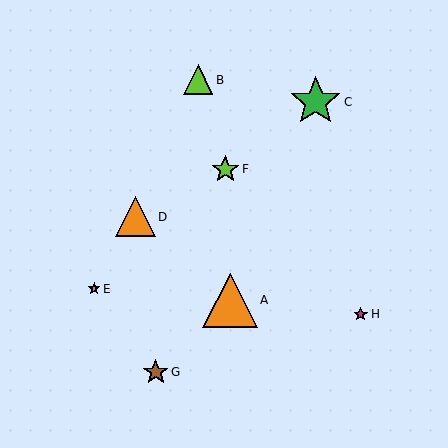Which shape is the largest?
The orange triangle (labeled A) is the largest.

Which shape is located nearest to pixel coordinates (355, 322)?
The magenta star (labeled H) at (361, 314) is nearest to that location.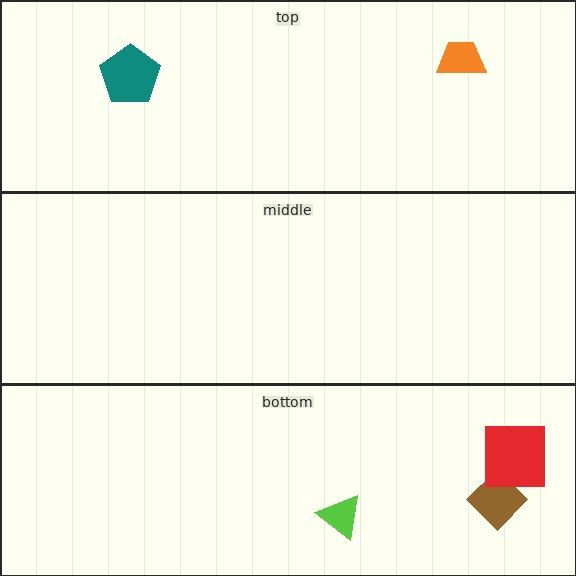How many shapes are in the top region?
2.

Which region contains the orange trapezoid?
The top region.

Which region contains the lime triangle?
The bottom region.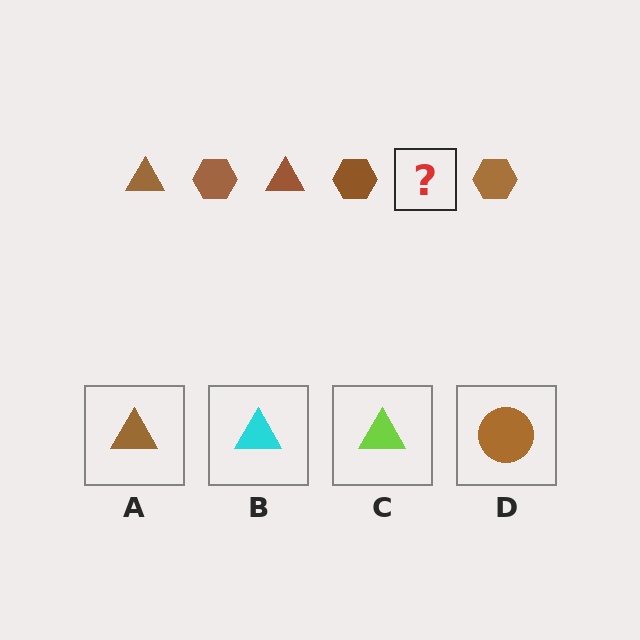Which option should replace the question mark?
Option A.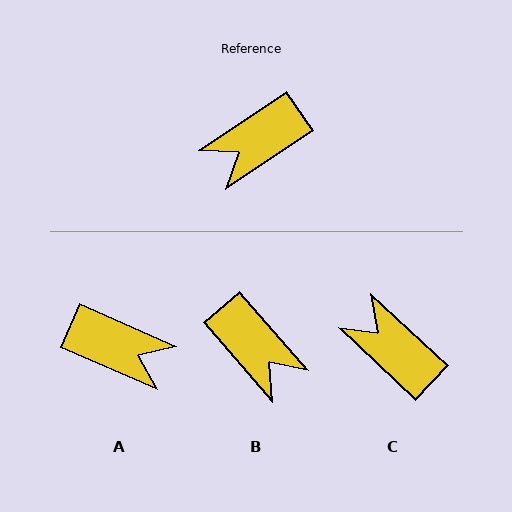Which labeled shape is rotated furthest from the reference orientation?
A, about 123 degrees away.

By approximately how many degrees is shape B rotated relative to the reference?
Approximately 97 degrees counter-clockwise.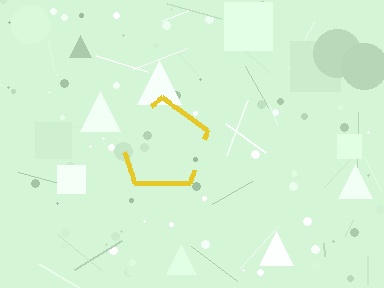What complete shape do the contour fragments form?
The contour fragments form a pentagon.